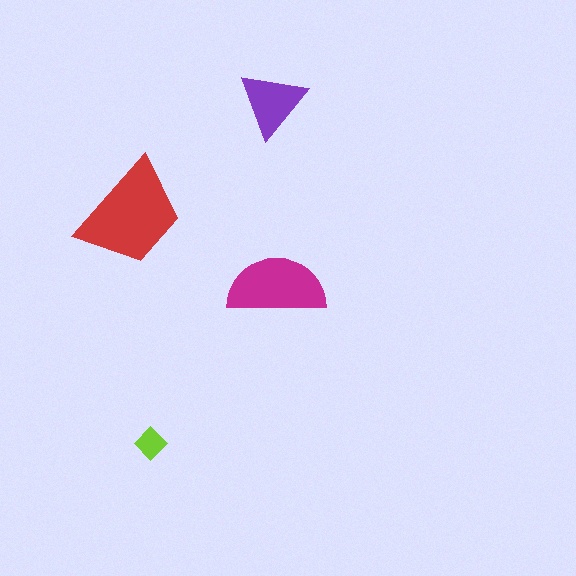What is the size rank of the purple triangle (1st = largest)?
3rd.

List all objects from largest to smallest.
The red trapezoid, the magenta semicircle, the purple triangle, the lime diamond.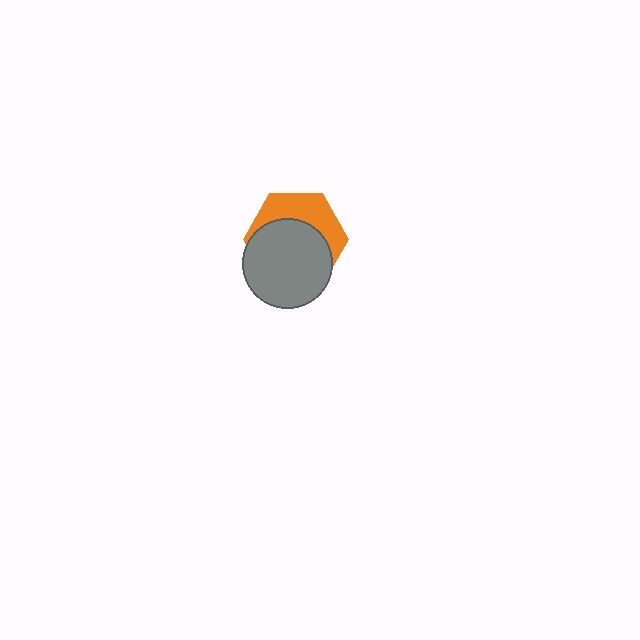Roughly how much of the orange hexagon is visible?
A small part of it is visible (roughly 38%).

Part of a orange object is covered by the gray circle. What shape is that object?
It is a hexagon.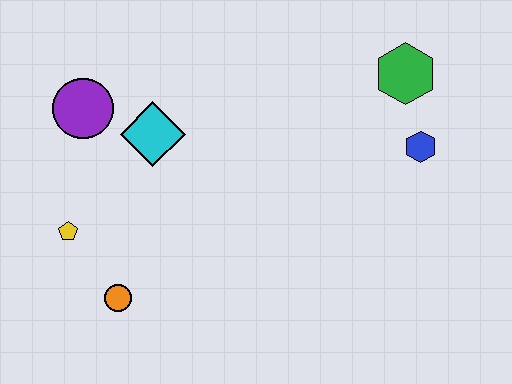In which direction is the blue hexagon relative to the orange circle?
The blue hexagon is to the right of the orange circle.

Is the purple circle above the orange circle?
Yes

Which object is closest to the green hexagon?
The blue hexagon is closest to the green hexagon.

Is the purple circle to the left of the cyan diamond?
Yes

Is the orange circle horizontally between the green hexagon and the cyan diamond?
No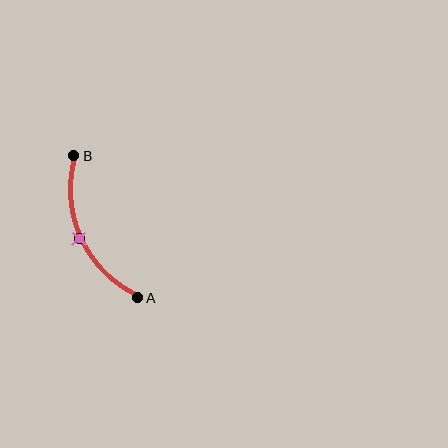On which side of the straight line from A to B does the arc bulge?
The arc bulges to the left of the straight line connecting A and B.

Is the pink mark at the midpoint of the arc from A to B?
Yes. The pink mark lies on the arc at equal arc-length from both A and B — it is the arc midpoint.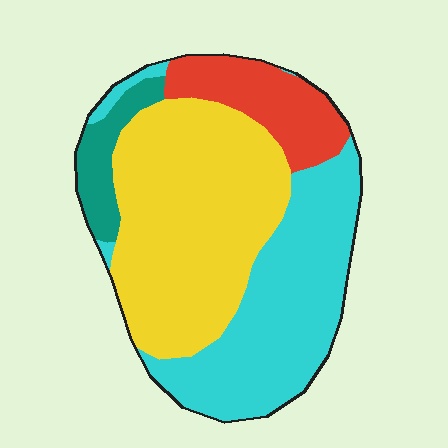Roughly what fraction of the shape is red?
Red takes up about one eighth (1/8) of the shape.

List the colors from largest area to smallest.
From largest to smallest: yellow, cyan, red, teal.